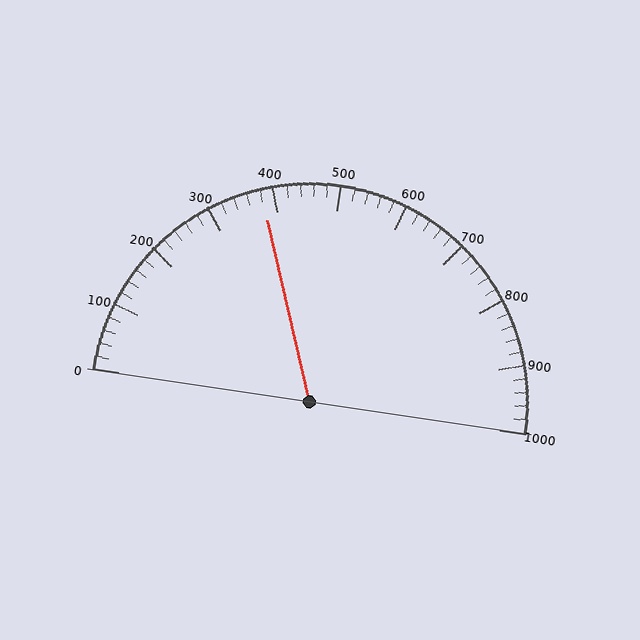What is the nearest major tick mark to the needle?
The nearest major tick mark is 400.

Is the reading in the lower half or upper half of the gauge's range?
The reading is in the lower half of the range (0 to 1000).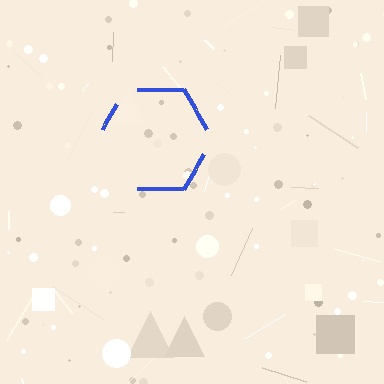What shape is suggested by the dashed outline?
The dashed outline suggests a hexagon.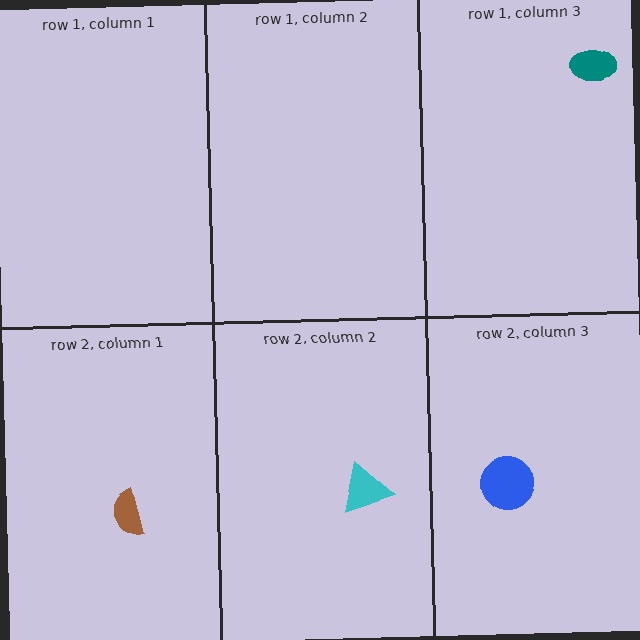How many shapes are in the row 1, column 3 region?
1.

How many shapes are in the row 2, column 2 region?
1.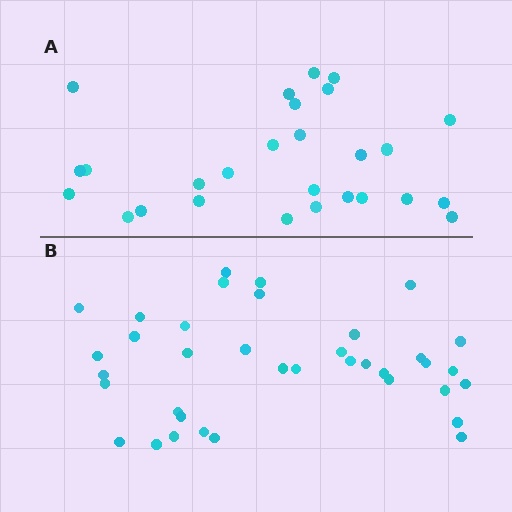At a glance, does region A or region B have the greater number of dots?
Region B (the bottom region) has more dots.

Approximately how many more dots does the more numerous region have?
Region B has roughly 10 or so more dots than region A.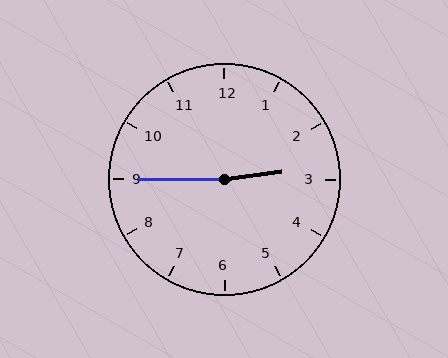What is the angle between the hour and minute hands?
Approximately 172 degrees.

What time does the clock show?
2:45.